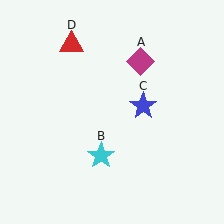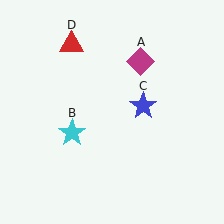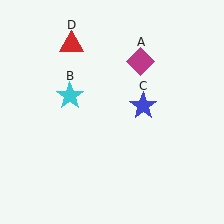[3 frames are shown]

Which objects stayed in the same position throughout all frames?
Magenta diamond (object A) and blue star (object C) and red triangle (object D) remained stationary.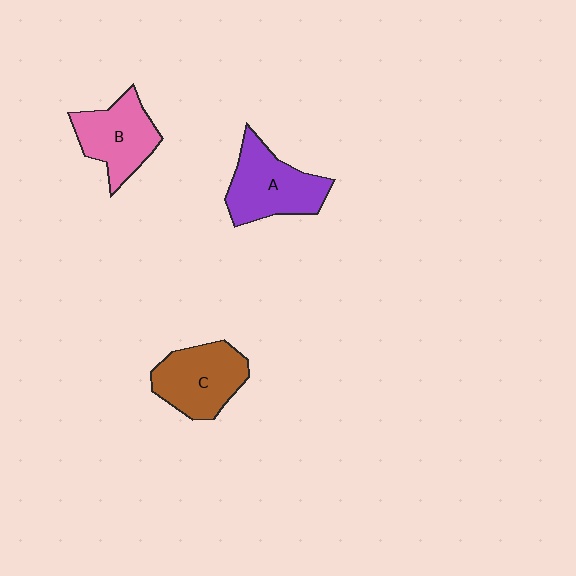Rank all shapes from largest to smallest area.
From largest to smallest: A (purple), C (brown), B (pink).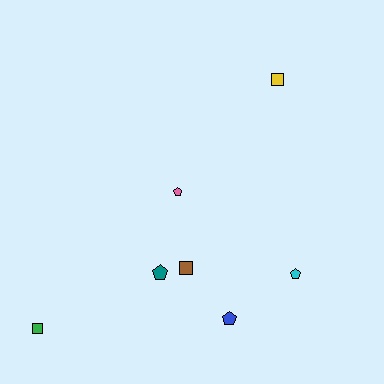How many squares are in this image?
There are 3 squares.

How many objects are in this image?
There are 7 objects.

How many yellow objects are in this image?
There is 1 yellow object.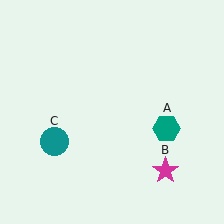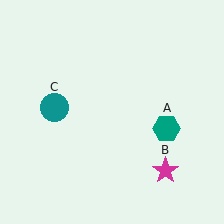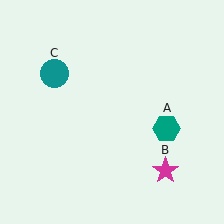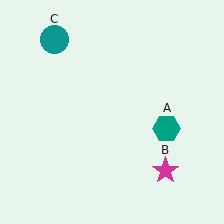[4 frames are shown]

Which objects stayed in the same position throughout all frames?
Teal hexagon (object A) and magenta star (object B) remained stationary.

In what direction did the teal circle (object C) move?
The teal circle (object C) moved up.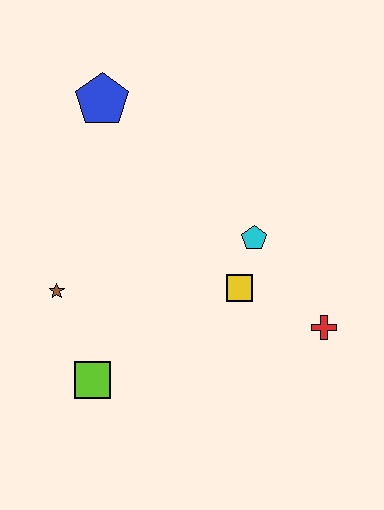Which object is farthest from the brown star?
The red cross is farthest from the brown star.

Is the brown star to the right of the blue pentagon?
No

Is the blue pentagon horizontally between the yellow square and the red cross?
No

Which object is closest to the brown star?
The lime square is closest to the brown star.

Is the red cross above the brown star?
No